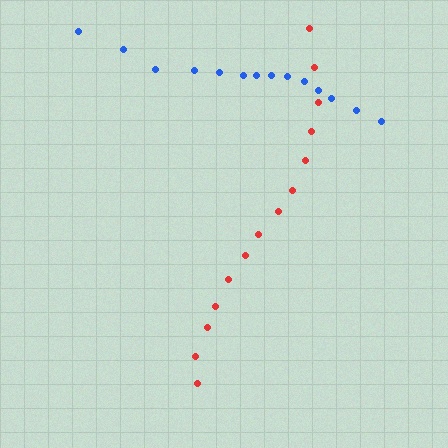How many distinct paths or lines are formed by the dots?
There are 2 distinct paths.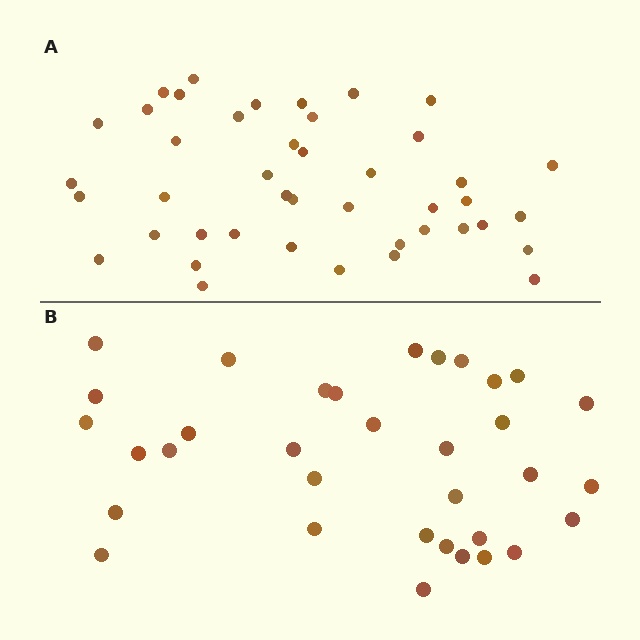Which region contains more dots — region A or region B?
Region A (the top region) has more dots.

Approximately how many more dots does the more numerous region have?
Region A has roughly 8 or so more dots than region B.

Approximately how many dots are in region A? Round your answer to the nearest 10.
About 40 dots. (The exact count is 43, which rounds to 40.)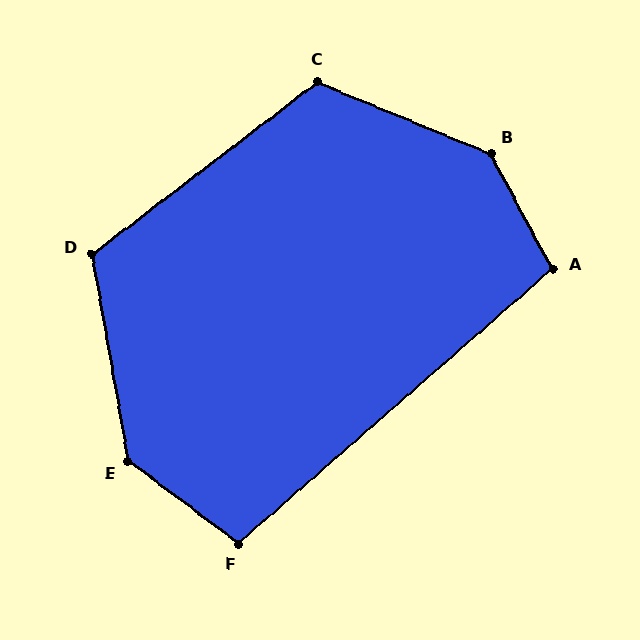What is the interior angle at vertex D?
Approximately 117 degrees (obtuse).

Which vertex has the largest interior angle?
B, at approximately 141 degrees.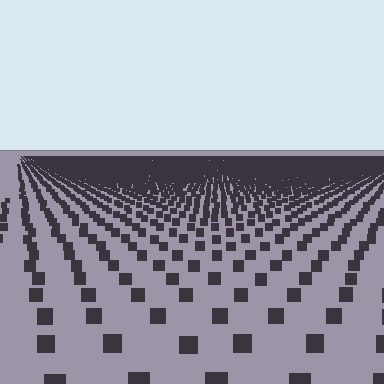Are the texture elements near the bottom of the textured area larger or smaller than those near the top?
Larger. Near the bottom, elements are closer to the viewer and appear at a bigger on-screen size.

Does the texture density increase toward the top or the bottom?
Density increases toward the top.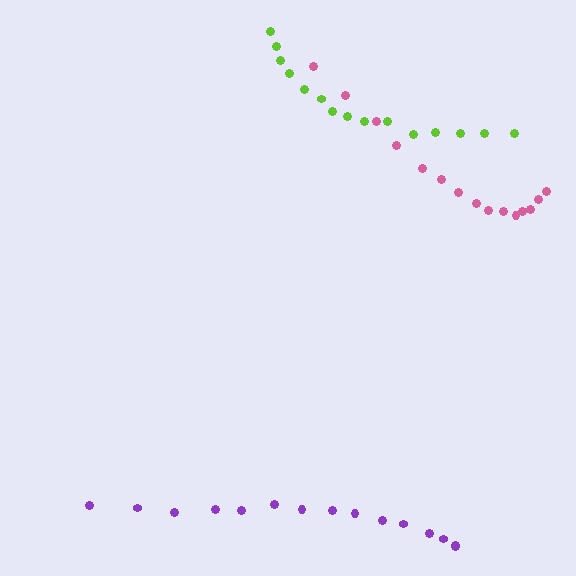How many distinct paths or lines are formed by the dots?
There are 3 distinct paths.